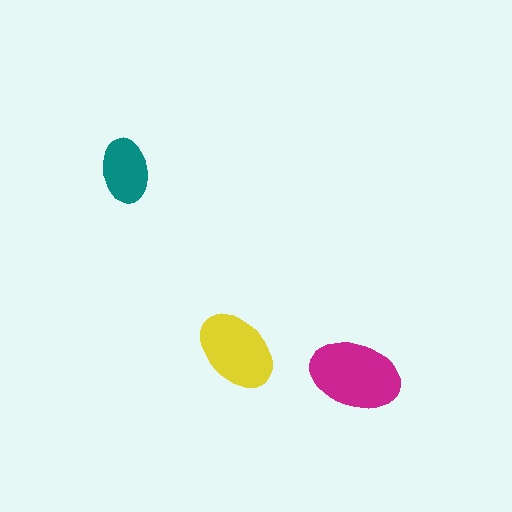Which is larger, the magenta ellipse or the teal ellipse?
The magenta one.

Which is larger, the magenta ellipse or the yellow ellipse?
The magenta one.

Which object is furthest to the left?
The teal ellipse is leftmost.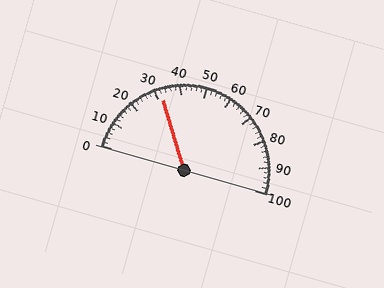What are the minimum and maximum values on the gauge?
The gauge ranges from 0 to 100.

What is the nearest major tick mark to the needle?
The nearest major tick mark is 30.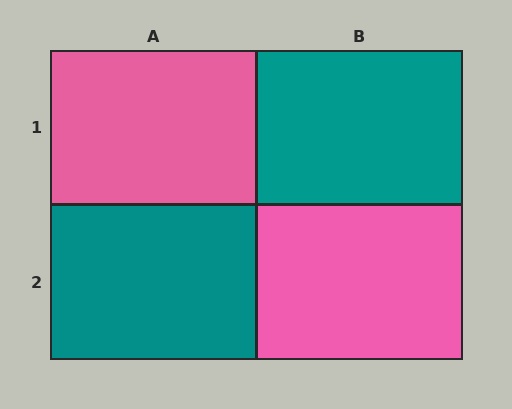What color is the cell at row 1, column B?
Teal.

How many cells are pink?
2 cells are pink.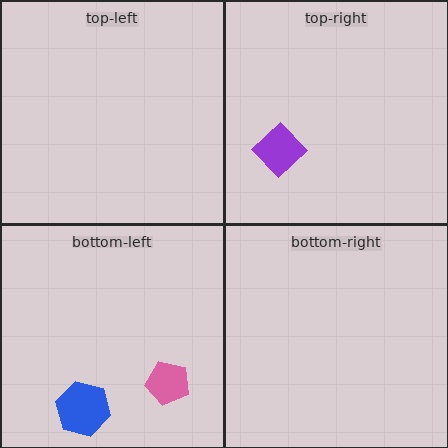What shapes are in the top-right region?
The purple diamond.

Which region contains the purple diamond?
The top-right region.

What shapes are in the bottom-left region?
The blue hexagon, the pink pentagon.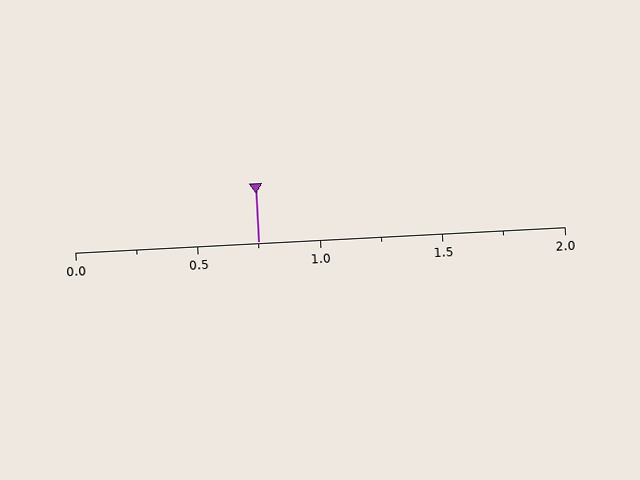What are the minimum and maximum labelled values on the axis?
The axis runs from 0.0 to 2.0.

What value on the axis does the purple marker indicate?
The marker indicates approximately 0.75.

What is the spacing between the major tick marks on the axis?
The major ticks are spaced 0.5 apart.